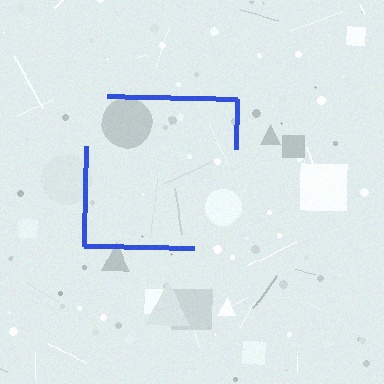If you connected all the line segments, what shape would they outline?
They would outline a square.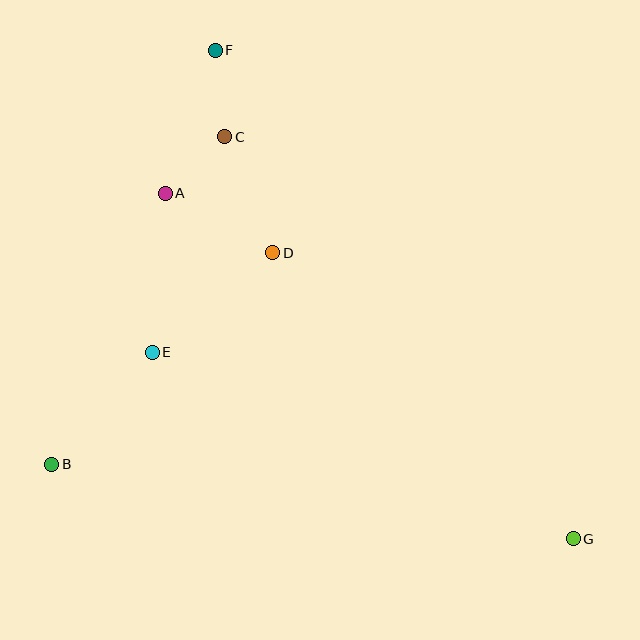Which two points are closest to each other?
Points A and C are closest to each other.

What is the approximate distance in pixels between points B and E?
The distance between B and E is approximately 151 pixels.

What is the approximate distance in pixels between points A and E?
The distance between A and E is approximately 159 pixels.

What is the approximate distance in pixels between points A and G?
The distance between A and G is approximately 534 pixels.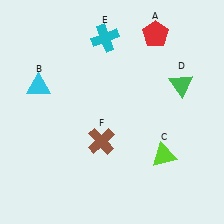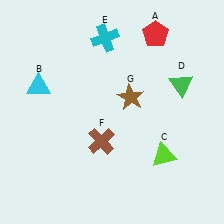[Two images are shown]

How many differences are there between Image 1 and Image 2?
There is 1 difference between the two images.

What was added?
A brown star (G) was added in Image 2.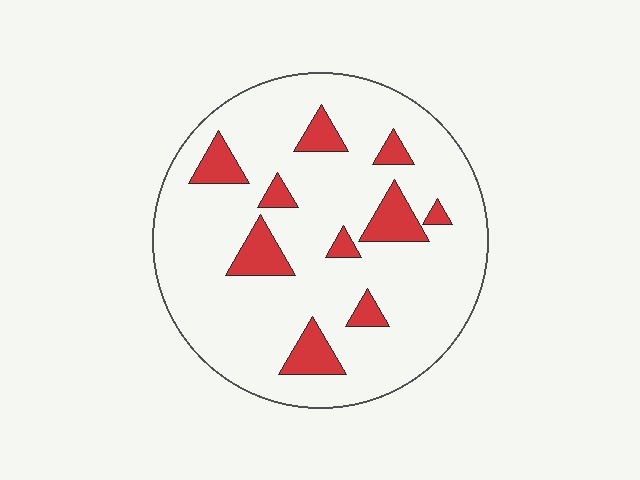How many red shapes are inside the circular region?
10.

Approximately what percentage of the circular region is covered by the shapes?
Approximately 15%.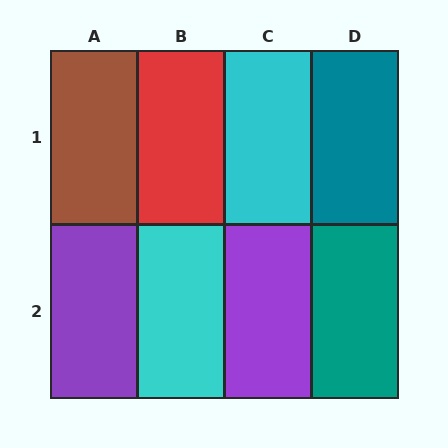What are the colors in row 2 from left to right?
Purple, cyan, purple, teal.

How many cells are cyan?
2 cells are cyan.